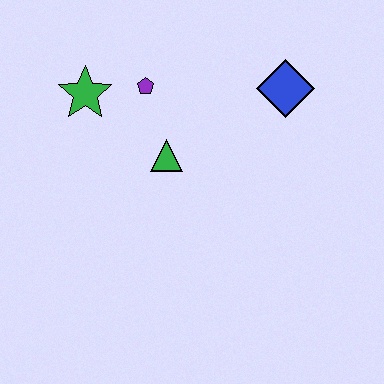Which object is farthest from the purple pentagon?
The blue diamond is farthest from the purple pentagon.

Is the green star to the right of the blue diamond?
No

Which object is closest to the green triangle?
The purple pentagon is closest to the green triangle.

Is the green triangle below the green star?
Yes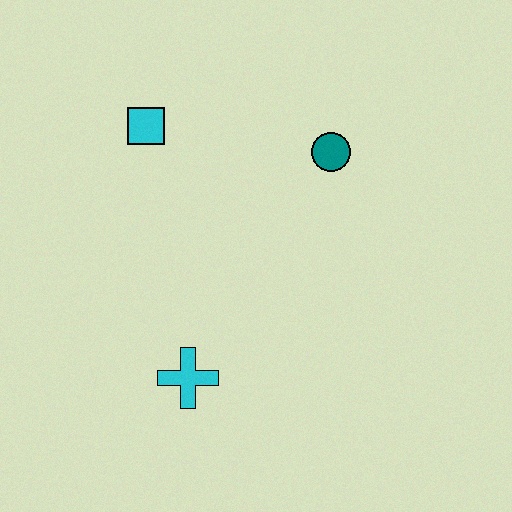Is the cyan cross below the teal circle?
Yes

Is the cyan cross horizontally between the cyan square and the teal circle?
Yes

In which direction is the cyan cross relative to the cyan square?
The cyan cross is below the cyan square.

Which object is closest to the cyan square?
The teal circle is closest to the cyan square.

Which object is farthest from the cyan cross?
The teal circle is farthest from the cyan cross.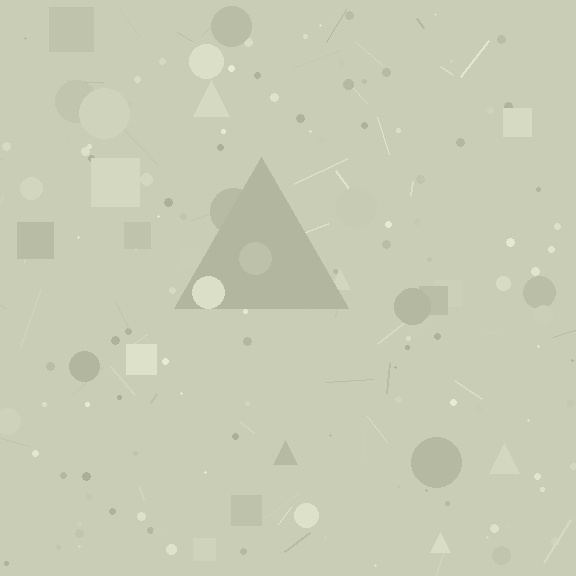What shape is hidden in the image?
A triangle is hidden in the image.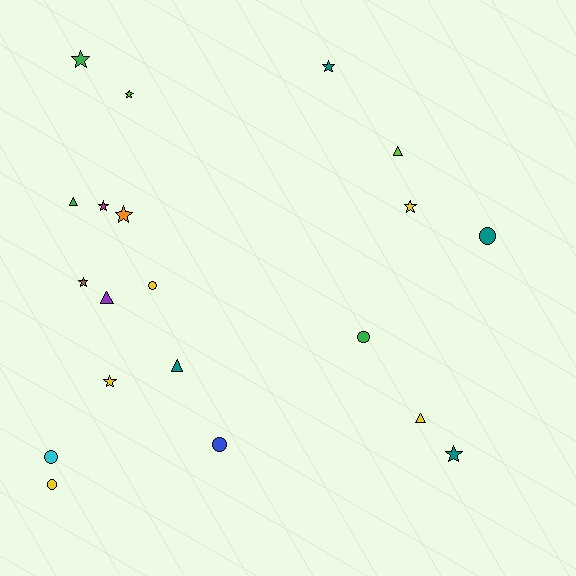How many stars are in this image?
There are 9 stars.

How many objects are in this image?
There are 20 objects.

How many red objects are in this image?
There are no red objects.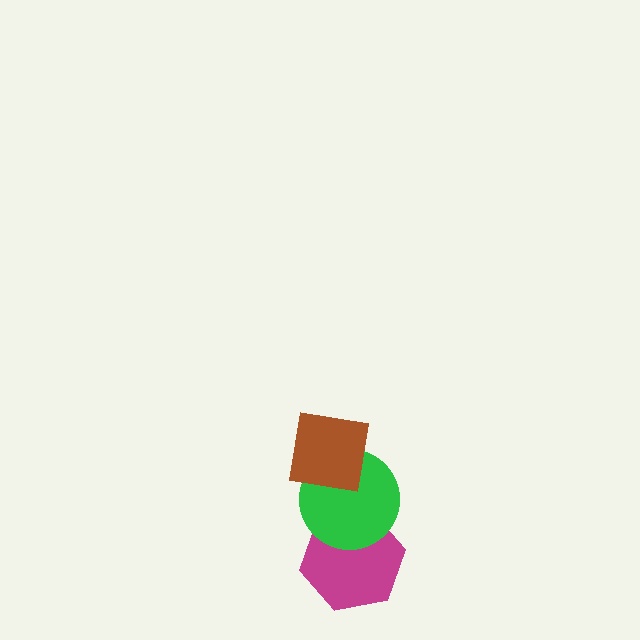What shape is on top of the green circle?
The brown square is on top of the green circle.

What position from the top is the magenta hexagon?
The magenta hexagon is 3rd from the top.